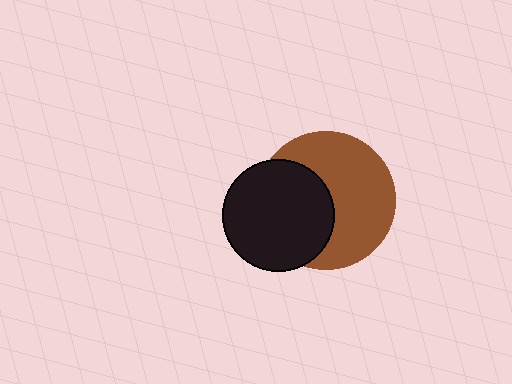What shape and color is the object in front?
The object in front is a black circle.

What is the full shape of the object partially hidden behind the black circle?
The partially hidden object is a brown circle.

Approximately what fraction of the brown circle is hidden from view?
Roughly 41% of the brown circle is hidden behind the black circle.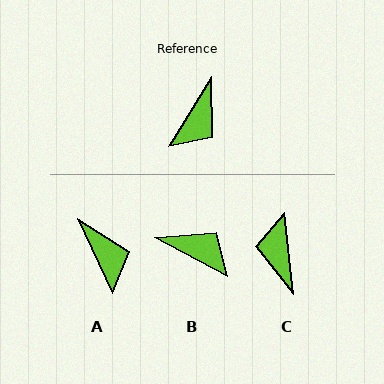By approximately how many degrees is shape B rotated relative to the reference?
Approximately 94 degrees counter-clockwise.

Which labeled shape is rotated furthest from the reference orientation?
C, about 142 degrees away.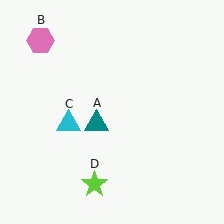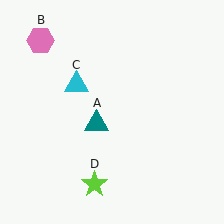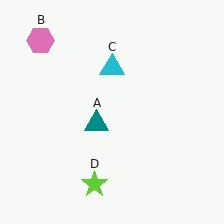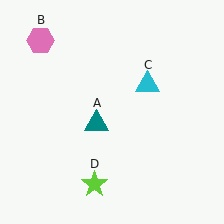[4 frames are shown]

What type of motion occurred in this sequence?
The cyan triangle (object C) rotated clockwise around the center of the scene.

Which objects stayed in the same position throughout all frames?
Teal triangle (object A) and pink hexagon (object B) and lime star (object D) remained stationary.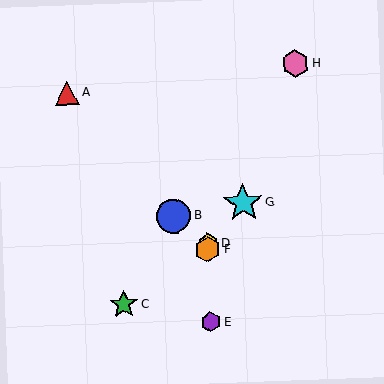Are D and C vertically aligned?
No, D is at x≈208 and C is at x≈124.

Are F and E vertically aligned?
Yes, both are at x≈208.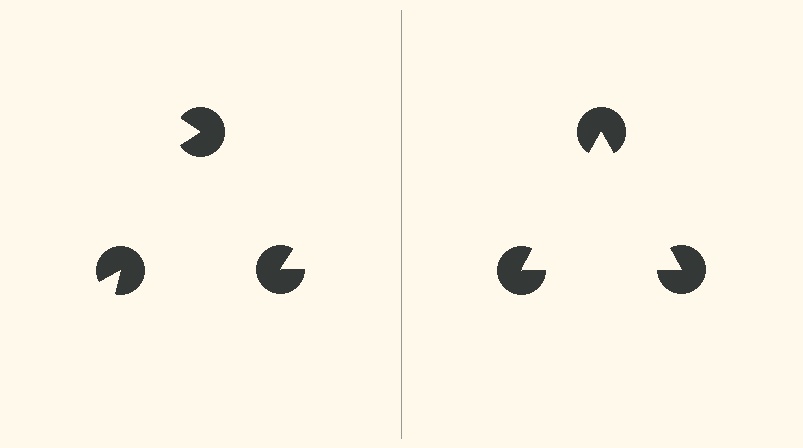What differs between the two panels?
The pac-man discs are positioned identically on both sides; only the wedge orientations differ. On the right they align to a triangle; on the left they are misaligned.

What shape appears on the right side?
An illusory triangle.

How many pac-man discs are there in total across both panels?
6 — 3 on each side.